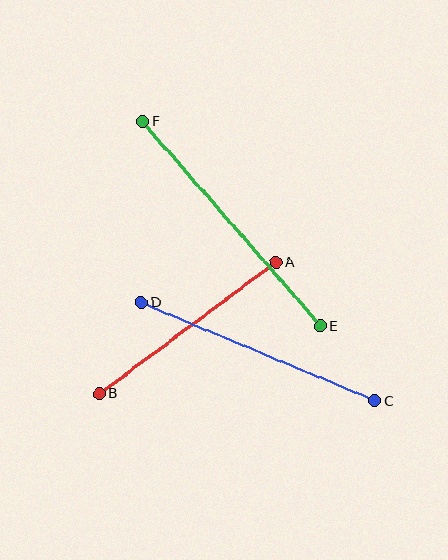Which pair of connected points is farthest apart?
Points E and F are farthest apart.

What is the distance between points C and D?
The distance is approximately 254 pixels.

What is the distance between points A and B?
The distance is approximately 220 pixels.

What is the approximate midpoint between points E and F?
The midpoint is at approximately (232, 224) pixels.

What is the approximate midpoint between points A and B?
The midpoint is at approximately (188, 328) pixels.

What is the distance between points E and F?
The distance is approximately 271 pixels.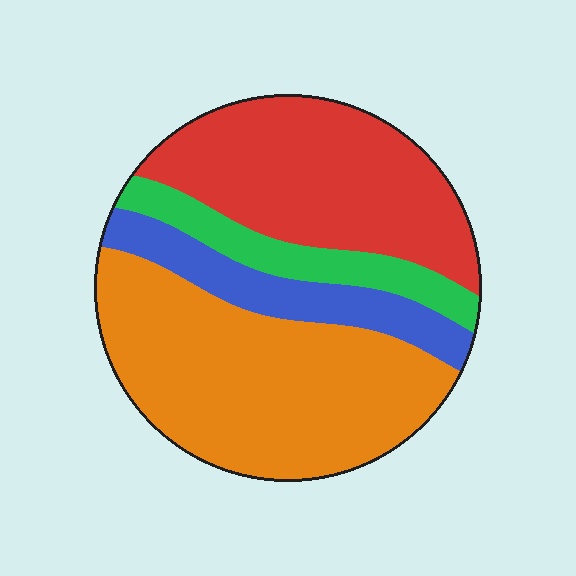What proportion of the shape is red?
Red takes up about one third (1/3) of the shape.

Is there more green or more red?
Red.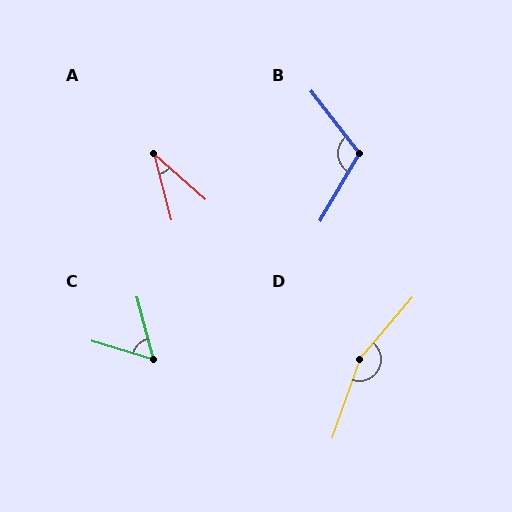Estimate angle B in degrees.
Approximately 112 degrees.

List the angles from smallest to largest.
A (34°), C (59°), B (112°), D (159°).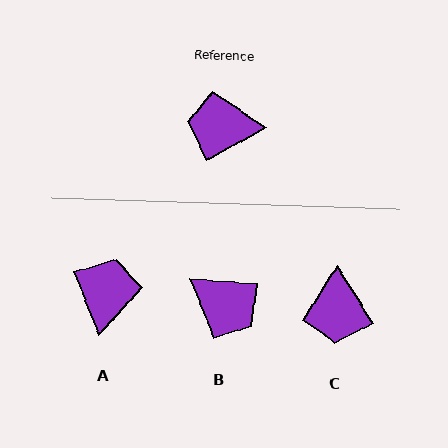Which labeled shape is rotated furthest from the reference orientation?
B, about 147 degrees away.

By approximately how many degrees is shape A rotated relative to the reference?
Approximately 98 degrees clockwise.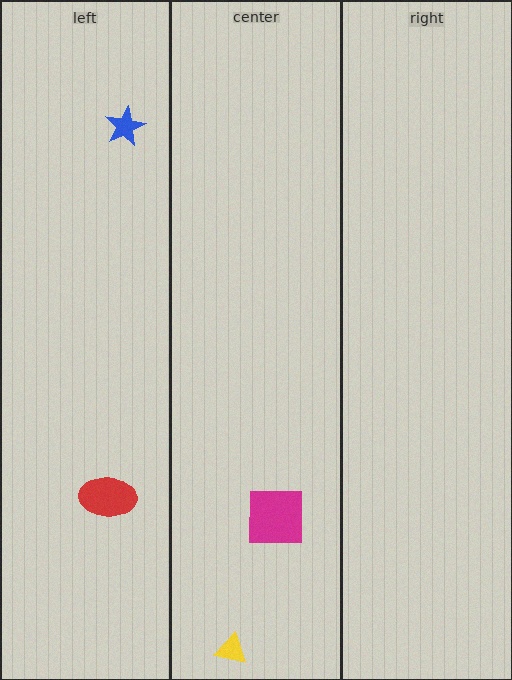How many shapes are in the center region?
2.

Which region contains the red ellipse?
The left region.